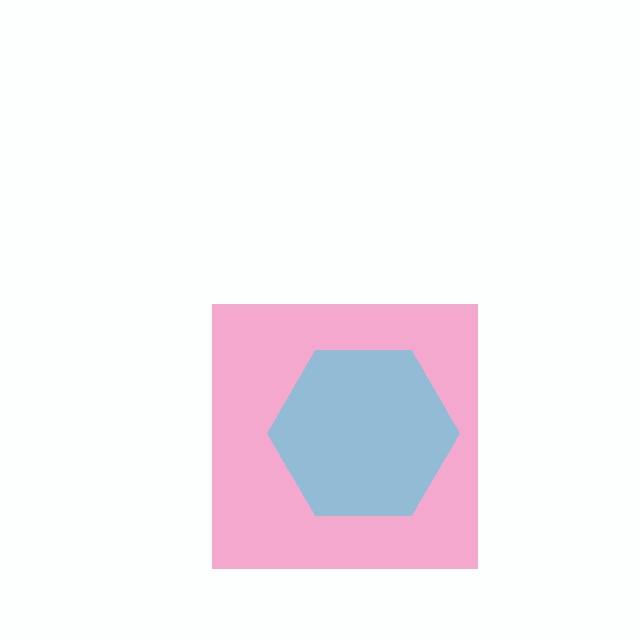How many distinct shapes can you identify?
There are 2 distinct shapes: a pink square, a cyan hexagon.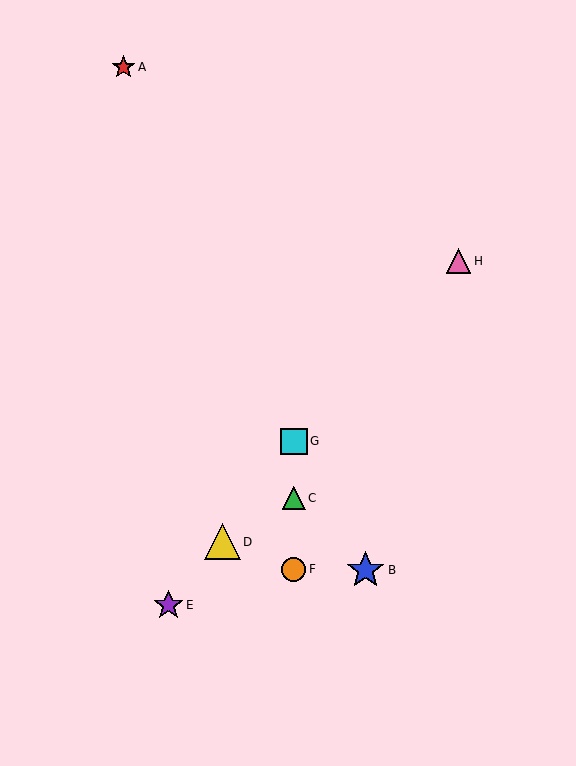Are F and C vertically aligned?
Yes, both are at x≈294.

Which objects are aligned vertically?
Objects C, F, G are aligned vertically.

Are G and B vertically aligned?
No, G is at x≈294 and B is at x≈366.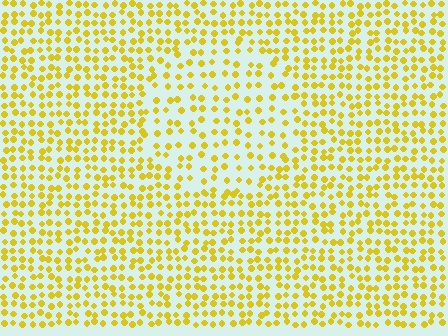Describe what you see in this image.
The image contains small yellow elements arranged at two different densities. A circle-shaped region is visible where the elements are less densely packed than the surrounding area.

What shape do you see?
I see a circle.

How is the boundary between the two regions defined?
The boundary is defined by a change in element density (approximately 1.6x ratio). All elements are the same color, size, and shape.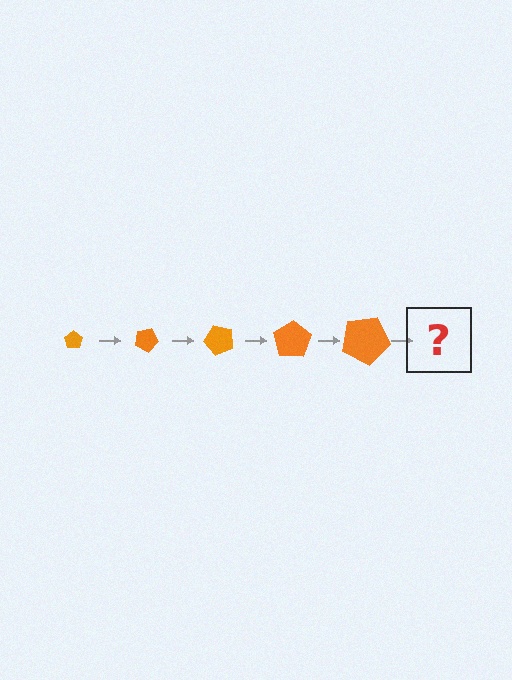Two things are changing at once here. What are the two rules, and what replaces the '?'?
The two rules are that the pentagon grows larger each step and it rotates 25 degrees each step. The '?' should be a pentagon, larger than the previous one and rotated 125 degrees from the start.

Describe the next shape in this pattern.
It should be a pentagon, larger than the previous one and rotated 125 degrees from the start.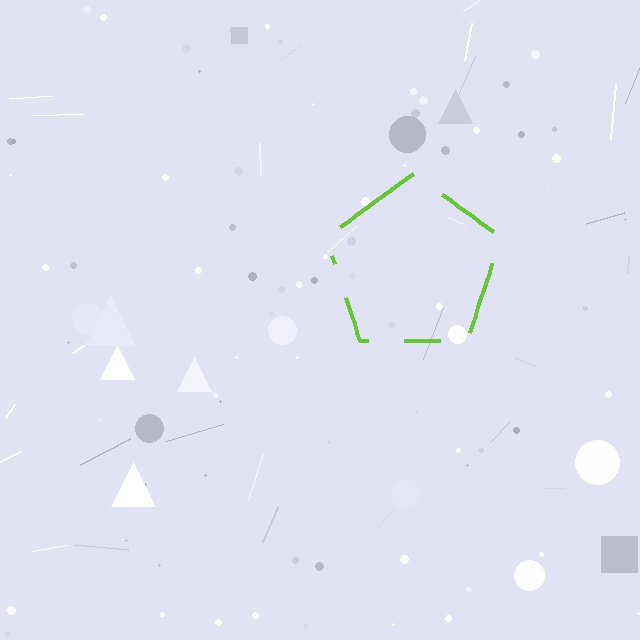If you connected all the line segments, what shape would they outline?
They would outline a pentagon.